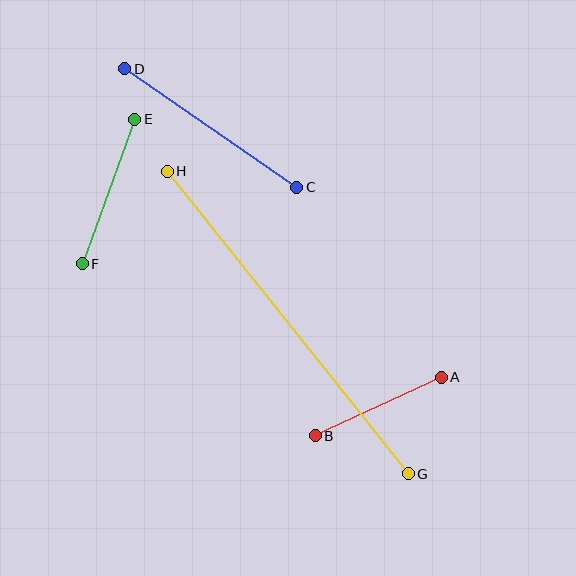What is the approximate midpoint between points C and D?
The midpoint is at approximately (211, 128) pixels.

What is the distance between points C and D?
The distance is approximately 209 pixels.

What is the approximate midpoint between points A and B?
The midpoint is at approximately (378, 406) pixels.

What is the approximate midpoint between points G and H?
The midpoint is at approximately (288, 323) pixels.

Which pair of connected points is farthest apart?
Points G and H are farthest apart.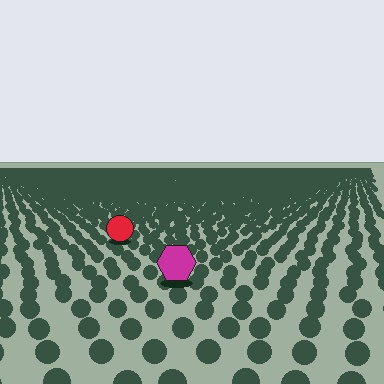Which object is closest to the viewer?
The magenta hexagon is closest. The texture marks near it are larger and more spread out.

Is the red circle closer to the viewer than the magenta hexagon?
No. The magenta hexagon is closer — you can tell from the texture gradient: the ground texture is coarser near it.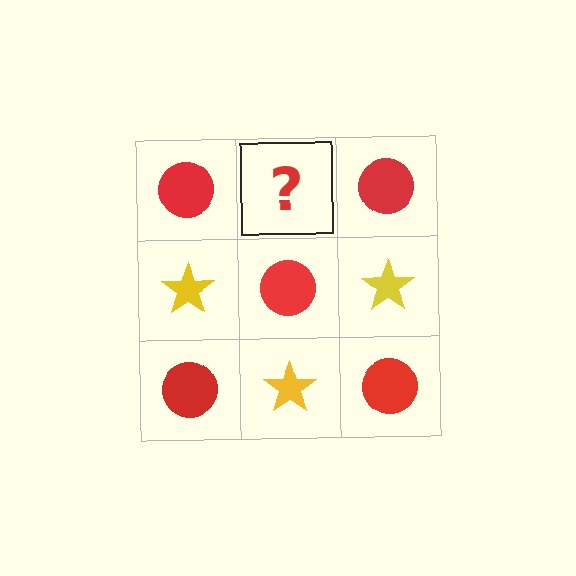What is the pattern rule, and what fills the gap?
The rule is that it alternates red circle and yellow star in a checkerboard pattern. The gap should be filled with a yellow star.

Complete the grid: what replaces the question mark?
The question mark should be replaced with a yellow star.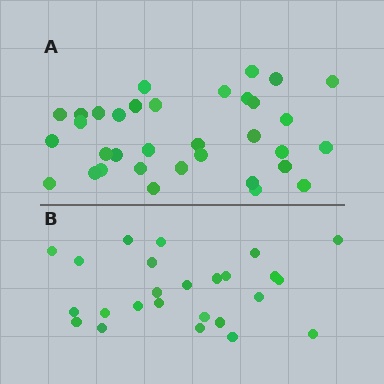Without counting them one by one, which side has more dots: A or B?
Region A (the top region) has more dots.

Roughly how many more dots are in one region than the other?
Region A has roughly 8 or so more dots than region B.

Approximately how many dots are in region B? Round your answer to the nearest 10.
About 20 dots. (The exact count is 25, which rounds to 20.)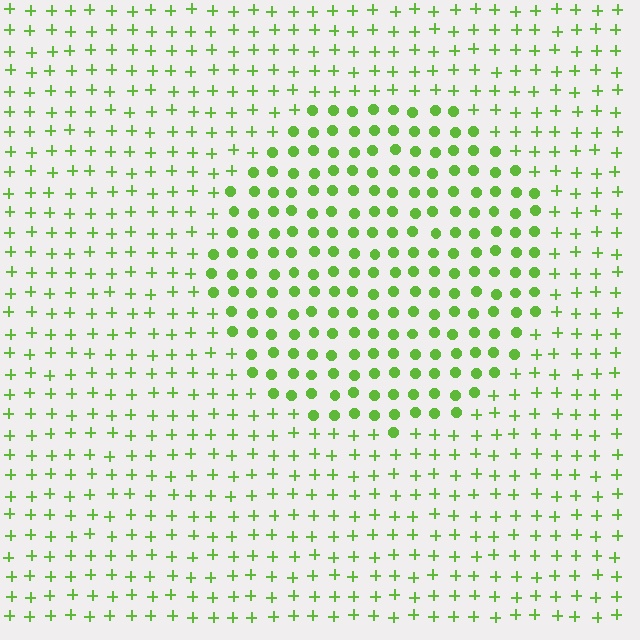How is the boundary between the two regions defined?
The boundary is defined by a change in element shape: circles inside vs. plus signs outside. All elements share the same color and spacing.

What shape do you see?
I see a circle.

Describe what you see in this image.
The image is filled with small lime elements arranged in a uniform grid. A circle-shaped region contains circles, while the surrounding area contains plus signs. The boundary is defined purely by the change in element shape.